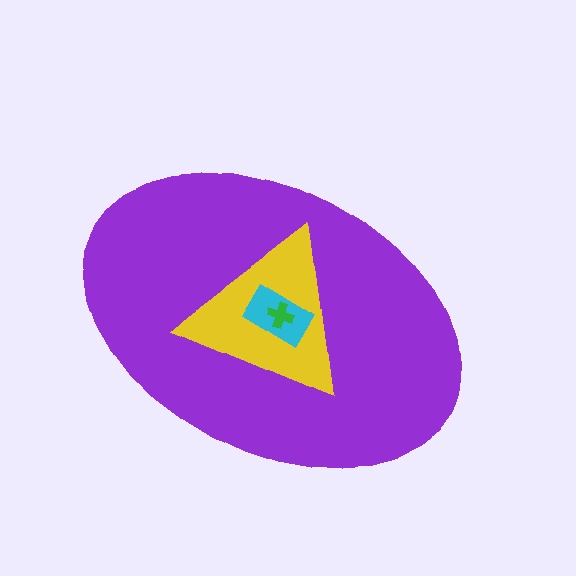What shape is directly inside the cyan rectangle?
The green cross.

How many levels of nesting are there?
4.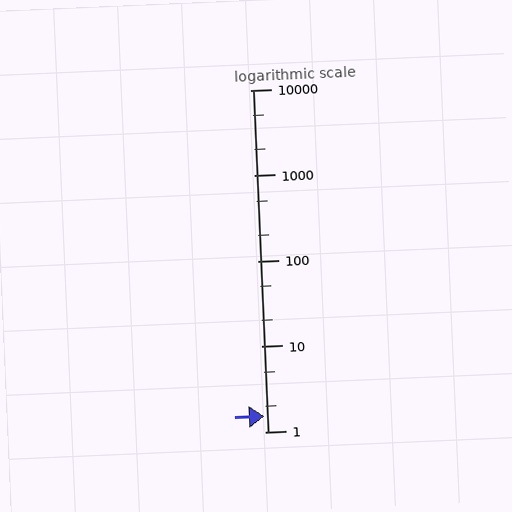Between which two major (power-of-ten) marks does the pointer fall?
The pointer is between 1 and 10.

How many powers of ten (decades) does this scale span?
The scale spans 4 decades, from 1 to 10000.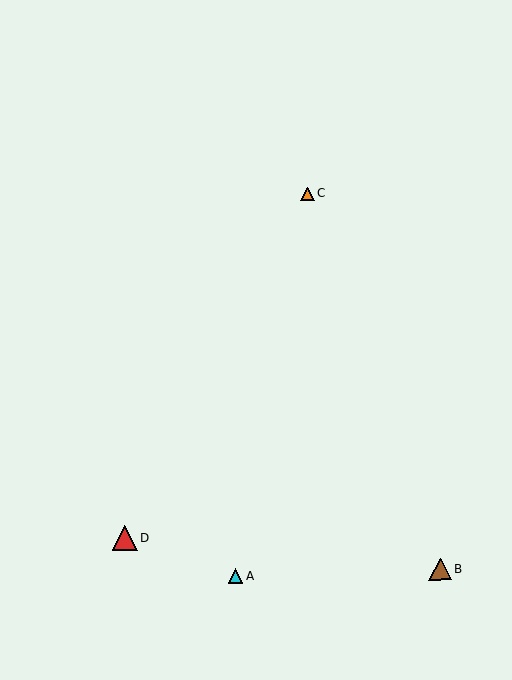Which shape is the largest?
The red triangle (labeled D) is the largest.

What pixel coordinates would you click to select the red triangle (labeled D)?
Click at (125, 538) to select the red triangle D.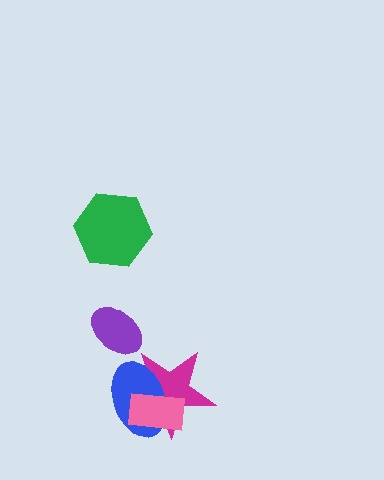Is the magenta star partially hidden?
Yes, it is partially covered by another shape.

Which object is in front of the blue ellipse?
The pink rectangle is in front of the blue ellipse.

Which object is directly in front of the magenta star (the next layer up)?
The blue ellipse is directly in front of the magenta star.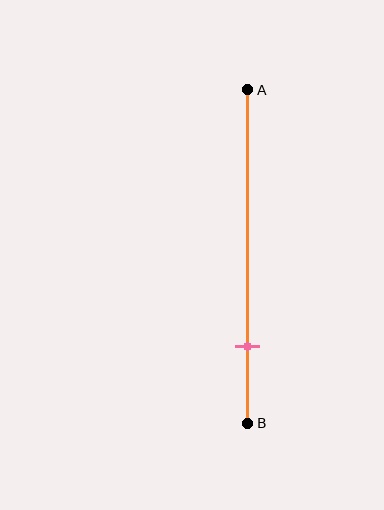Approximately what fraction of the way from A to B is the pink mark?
The pink mark is approximately 75% of the way from A to B.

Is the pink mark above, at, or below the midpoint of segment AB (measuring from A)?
The pink mark is below the midpoint of segment AB.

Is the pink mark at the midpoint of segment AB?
No, the mark is at about 75% from A, not at the 50% midpoint.